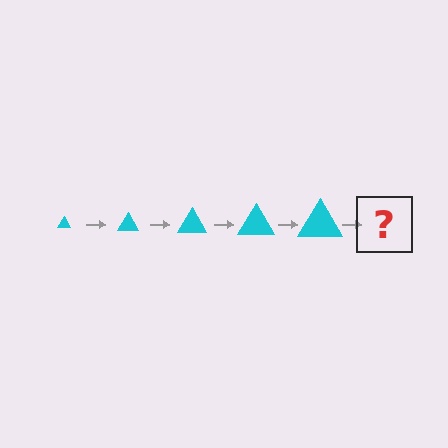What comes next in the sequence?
The next element should be a cyan triangle, larger than the previous one.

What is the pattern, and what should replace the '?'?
The pattern is that the triangle gets progressively larger each step. The '?' should be a cyan triangle, larger than the previous one.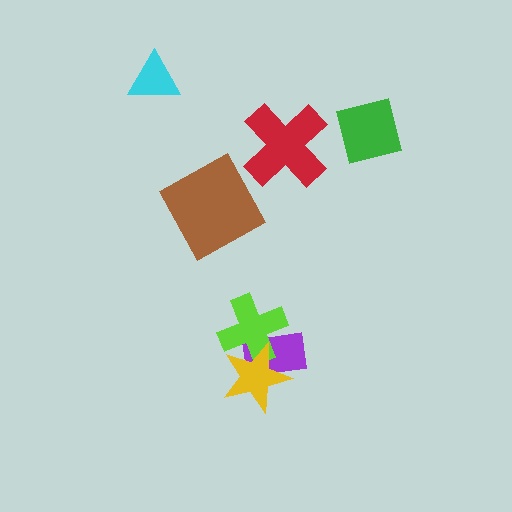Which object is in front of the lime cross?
The yellow star is in front of the lime cross.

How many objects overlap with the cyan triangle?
0 objects overlap with the cyan triangle.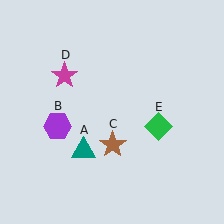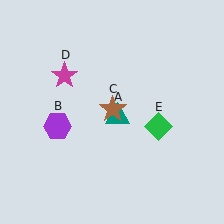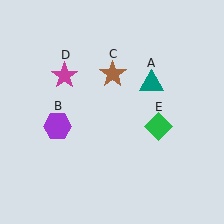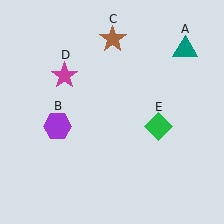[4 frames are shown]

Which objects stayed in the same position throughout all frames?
Purple hexagon (object B) and magenta star (object D) and green diamond (object E) remained stationary.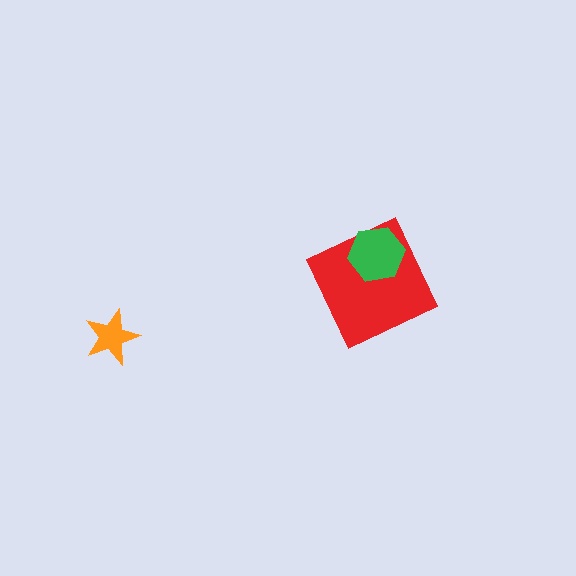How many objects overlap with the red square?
1 object overlaps with the red square.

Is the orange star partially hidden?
No, no other shape covers it.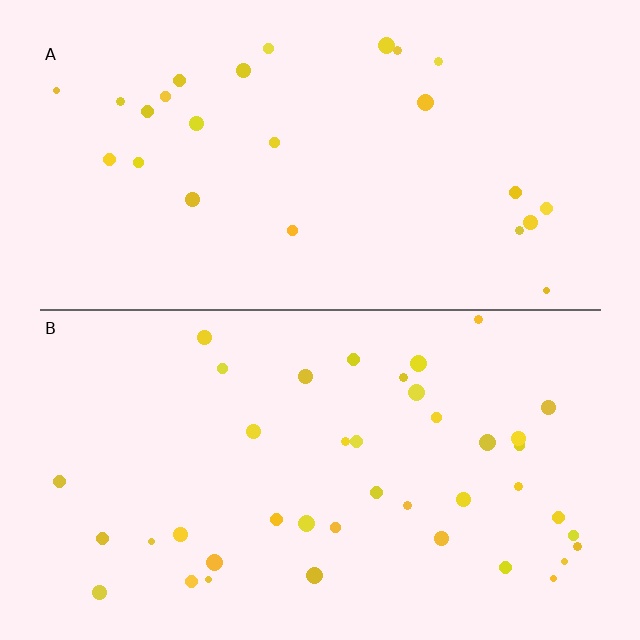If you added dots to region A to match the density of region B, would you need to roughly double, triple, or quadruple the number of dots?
Approximately double.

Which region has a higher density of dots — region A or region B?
B (the bottom).